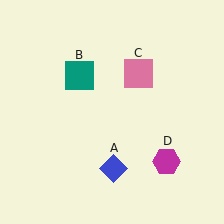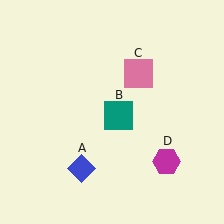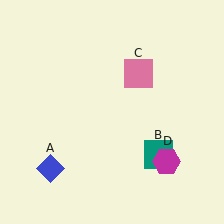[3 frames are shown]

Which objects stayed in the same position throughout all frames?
Pink square (object C) and magenta hexagon (object D) remained stationary.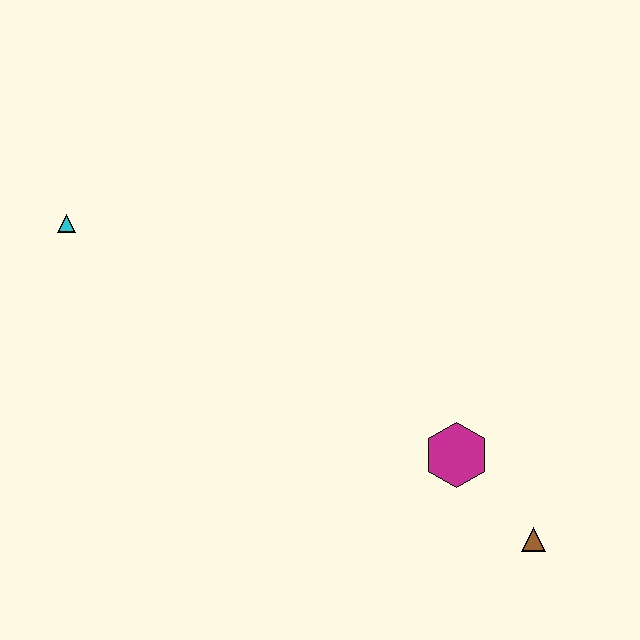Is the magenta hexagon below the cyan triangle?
Yes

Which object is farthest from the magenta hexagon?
The cyan triangle is farthest from the magenta hexagon.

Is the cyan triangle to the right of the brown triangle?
No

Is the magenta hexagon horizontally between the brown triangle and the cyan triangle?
Yes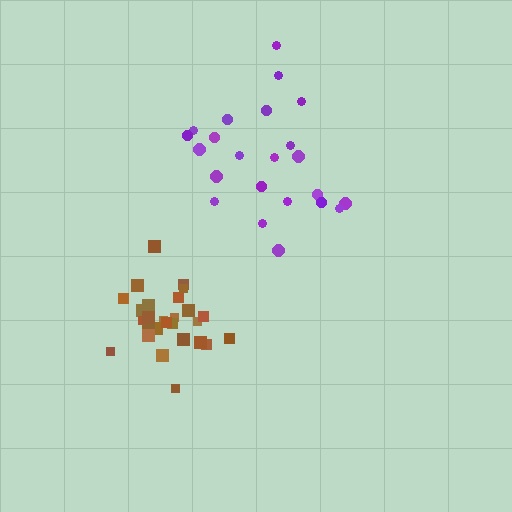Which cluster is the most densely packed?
Brown.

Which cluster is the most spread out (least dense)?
Purple.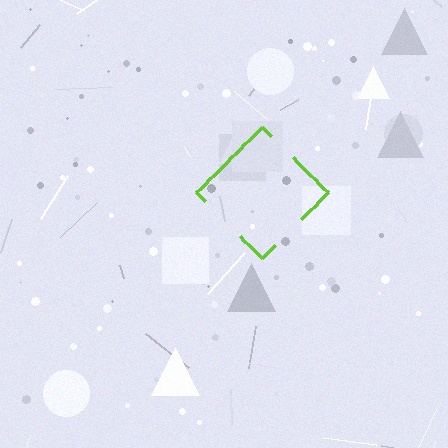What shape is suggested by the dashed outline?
The dashed outline suggests a diamond.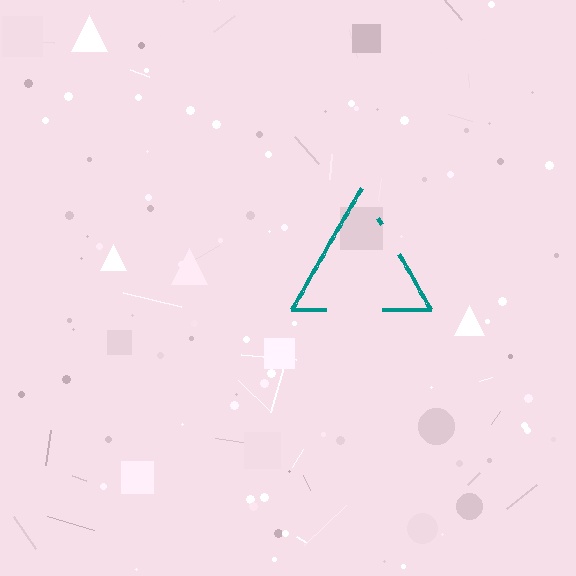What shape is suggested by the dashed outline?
The dashed outline suggests a triangle.